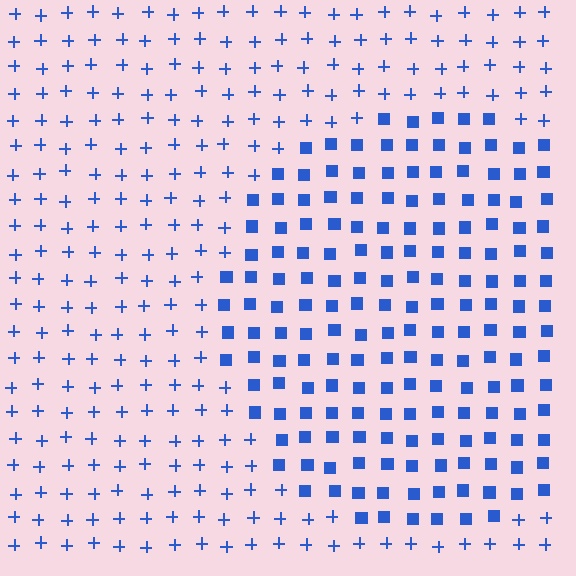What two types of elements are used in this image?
The image uses squares inside the circle region and plus signs outside it.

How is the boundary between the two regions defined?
The boundary is defined by a change in element shape: squares inside vs. plus signs outside. All elements share the same color and spacing.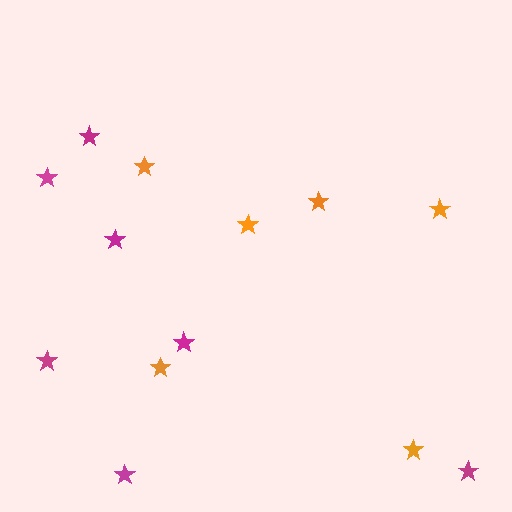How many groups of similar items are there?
There are 2 groups: one group of magenta stars (7) and one group of orange stars (6).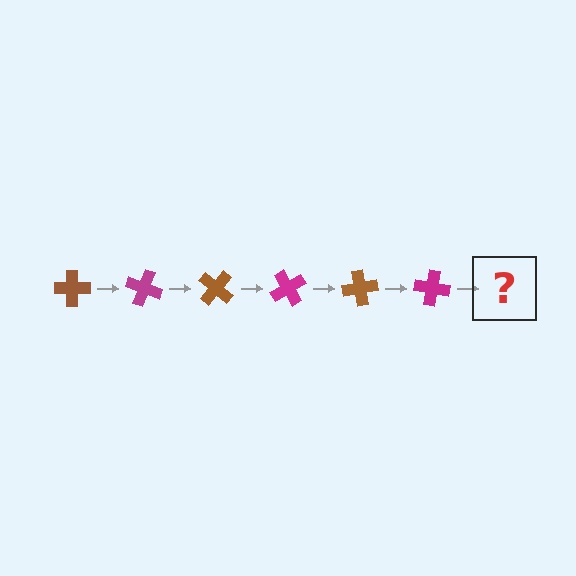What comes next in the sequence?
The next element should be a brown cross, rotated 120 degrees from the start.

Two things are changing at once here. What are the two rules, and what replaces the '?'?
The two rules are that it rotates 20 degrees each step and the color cycles through brown and magenta. The '?' should be a brown cross, rotated 120 degrees from the start.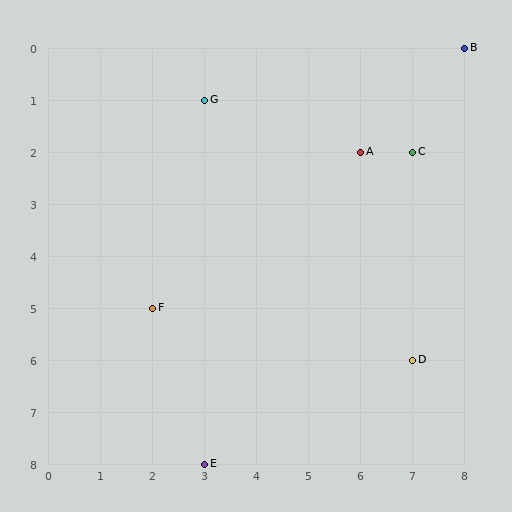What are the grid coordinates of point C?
Point C is at grid coordinates (7, 2).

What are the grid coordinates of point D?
Point D is at grid coordinates (7, 6).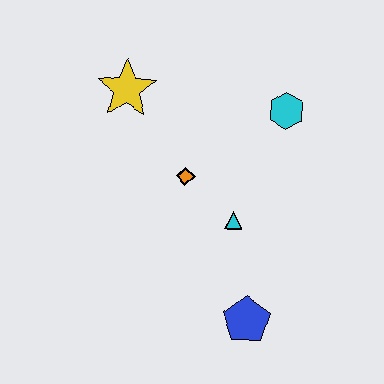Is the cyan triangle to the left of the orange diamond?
No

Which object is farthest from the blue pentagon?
The yellow star is farthest from the blue pentagon.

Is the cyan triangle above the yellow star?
No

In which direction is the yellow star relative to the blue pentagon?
The yellow star is above the blue pentagon.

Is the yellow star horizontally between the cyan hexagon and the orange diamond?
No